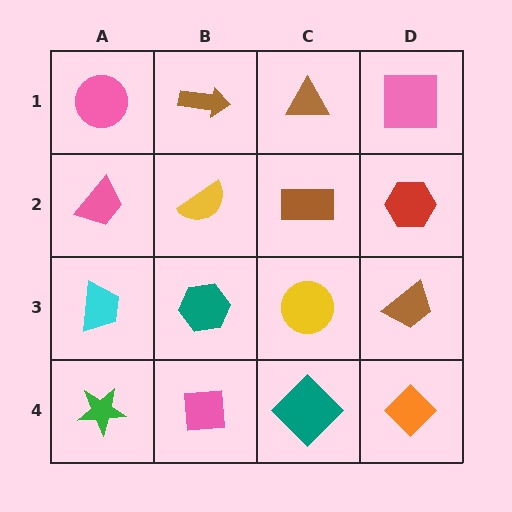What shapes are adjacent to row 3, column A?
A pink trapezoid (row 2, column A), a green star (row 4, column A), a teal hexagon (row 3, column B).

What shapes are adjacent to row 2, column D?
A pink square (row 1, column D), a brown trapezoid (row 3, column D), a brown rectangle (row 2, column C).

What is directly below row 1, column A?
A pink trapezoid.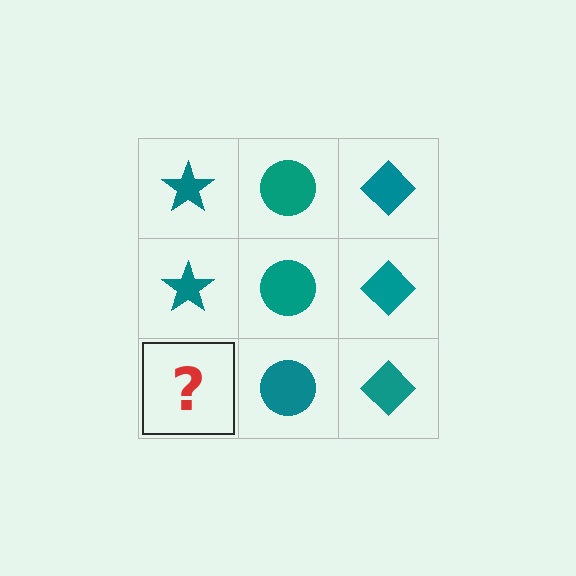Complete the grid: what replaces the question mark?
The question mark should be replaced with a teal star.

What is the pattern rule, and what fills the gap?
The rule is that each column has a consistent shape. The gap should be filled with a teal star.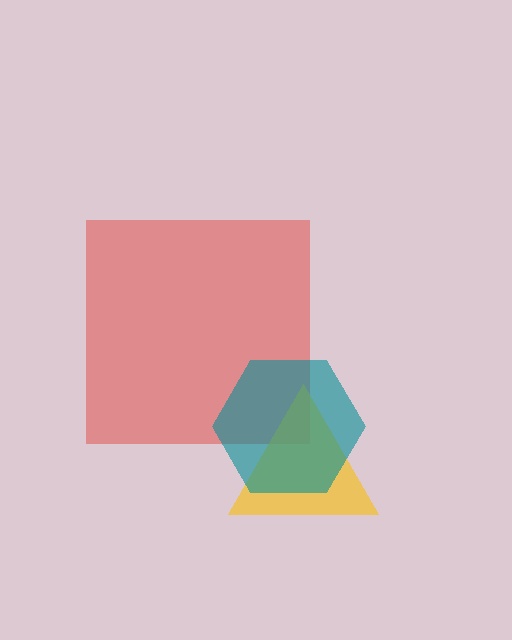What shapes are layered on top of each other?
The layered shapes are: a red square, a yellow triangle, a teal hexagon.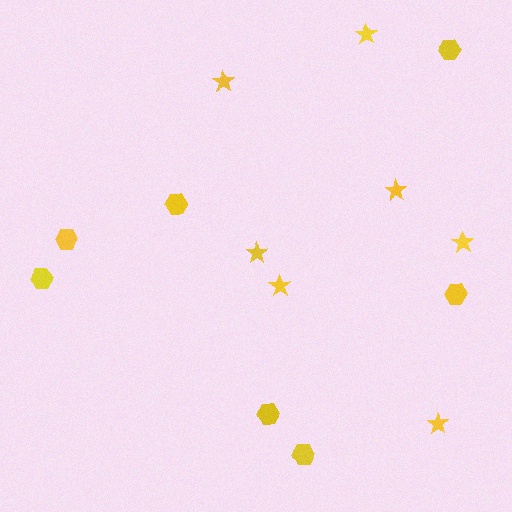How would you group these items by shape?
There are 2 groups: one group of hexagons (7) and one group of stars (7).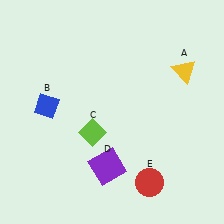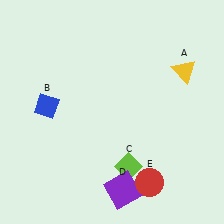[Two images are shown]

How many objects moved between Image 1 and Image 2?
2 objects moved between the two images.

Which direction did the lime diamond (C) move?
The lime diamond (C) moved right.